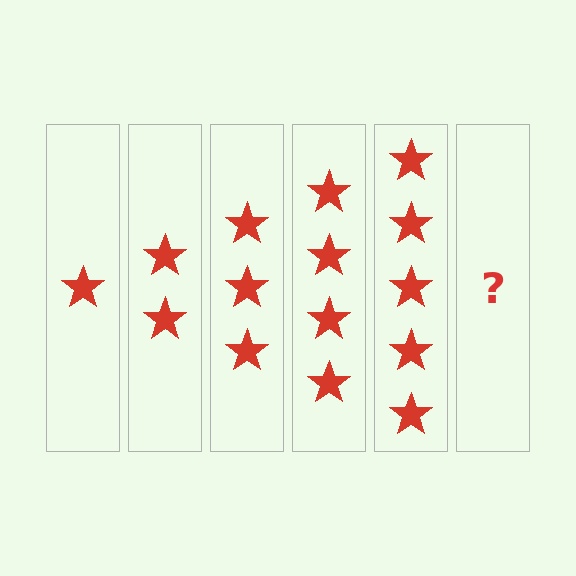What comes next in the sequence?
The next element should be 6 stars.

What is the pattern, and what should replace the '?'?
The pattern is that each step adds one more star. The '?' should be 6 stars.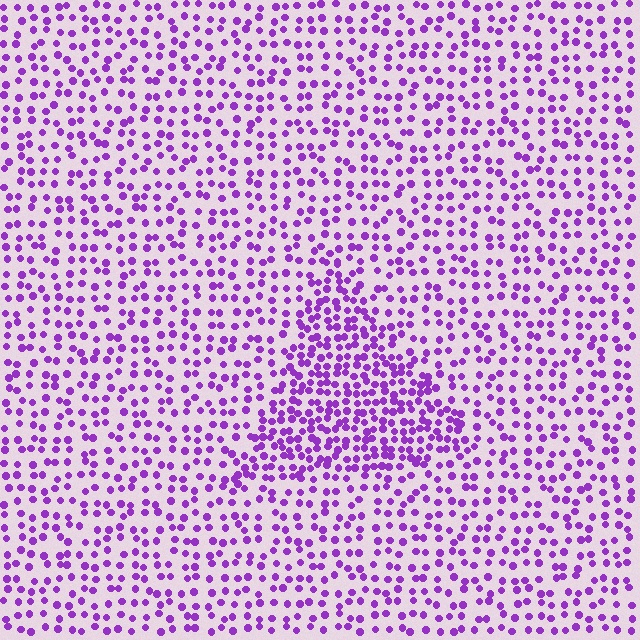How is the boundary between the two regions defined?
The boundary is defined by a change in element density (approximately 1.9x ratio). All elements are the same color, size, and shape.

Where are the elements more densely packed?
The elements are more densely packed inside the triangle boundary.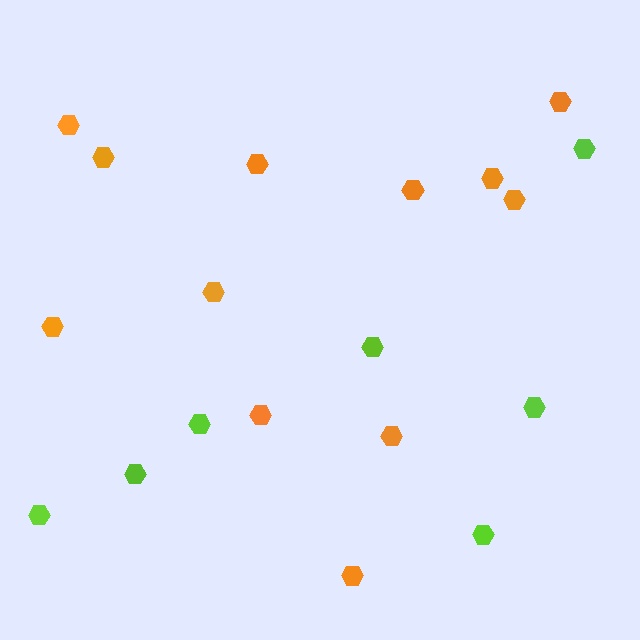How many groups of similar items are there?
There are 2 groups: one group of orange hexagons (12) and one group of lime hexagons (7).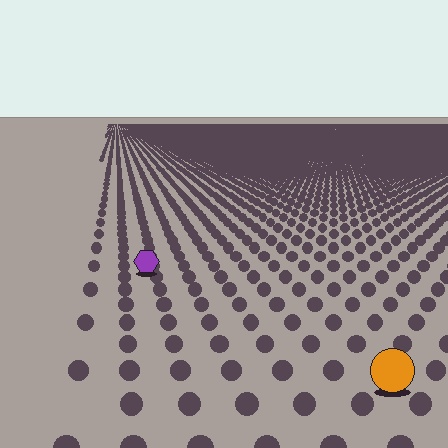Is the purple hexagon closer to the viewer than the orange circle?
No. The orange circle is closer — you can tell from the texture gradient: the ground texture is coarser near it.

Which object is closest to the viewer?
The orange circle is closest. The texture marks near it are larger and more spread out.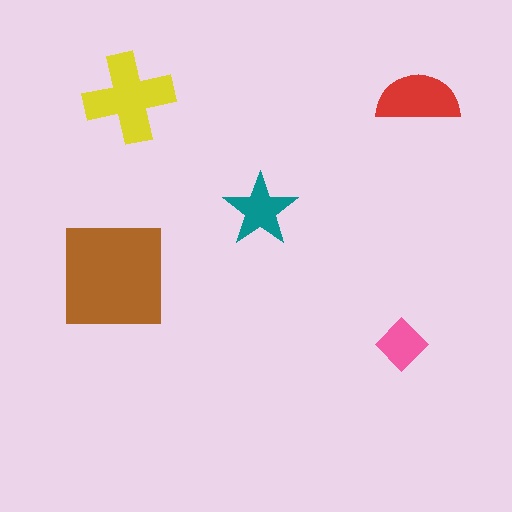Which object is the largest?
The brown square.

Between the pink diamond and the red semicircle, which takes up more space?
The red semicircle.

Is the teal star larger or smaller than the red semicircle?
Smaller.